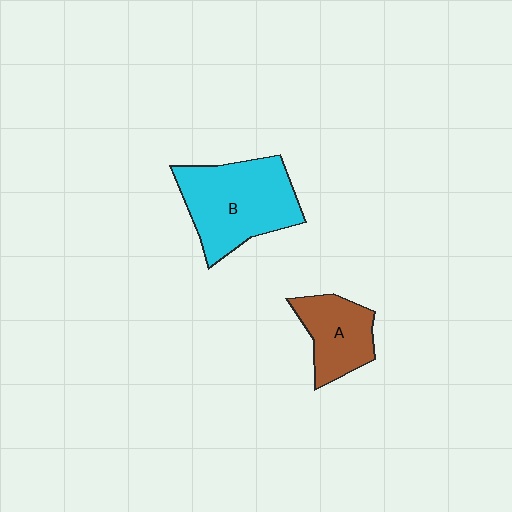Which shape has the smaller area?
Shape A (brown).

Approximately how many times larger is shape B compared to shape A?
Approximately 1.7 times.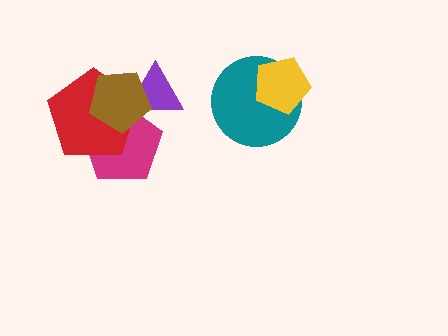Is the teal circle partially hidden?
Yes, it is partially covered by another shape.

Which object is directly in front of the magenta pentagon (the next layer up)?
The purple triangle is directly in front of the magenta pentagon.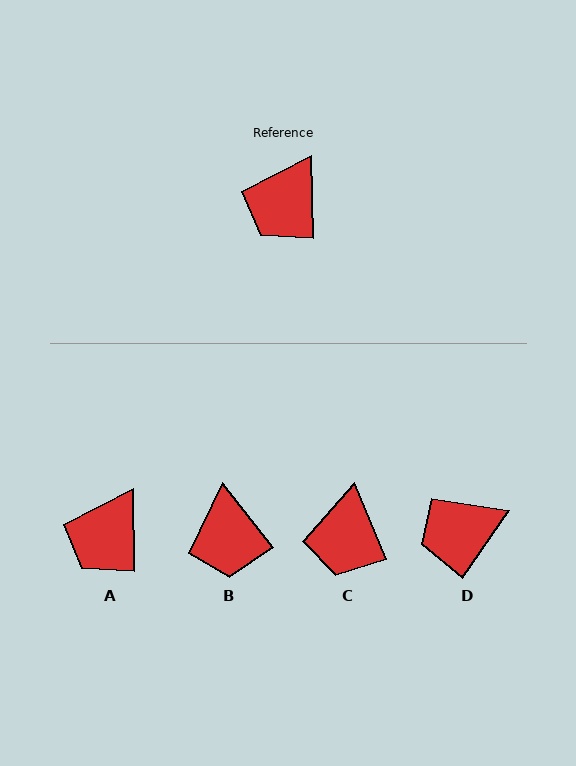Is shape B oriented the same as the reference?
No, it is off by about 37 degrees.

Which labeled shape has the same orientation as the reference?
A.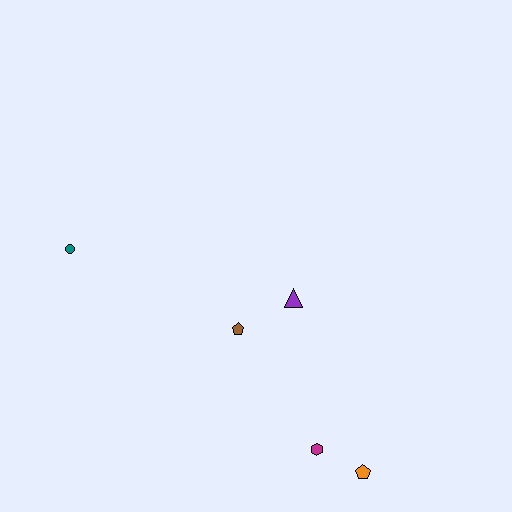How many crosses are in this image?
There are no crosses.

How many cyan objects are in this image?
There are no cyan objects.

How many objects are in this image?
There are 5 objects.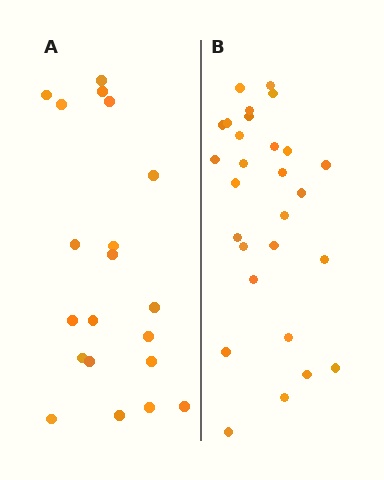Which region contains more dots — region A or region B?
Region B (the right region) has more dots.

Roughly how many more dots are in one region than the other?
Region B has roughly 8 or so more dots than region A.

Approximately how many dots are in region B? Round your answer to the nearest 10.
About 30 dots. (The exact count is 28, which rounds to 30.)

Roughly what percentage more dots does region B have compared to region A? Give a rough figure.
About 40% more.